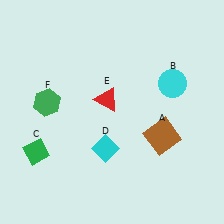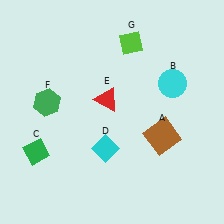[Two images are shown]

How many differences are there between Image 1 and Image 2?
There is 1 difference between the two images.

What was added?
A lime diamond (G) was added in Image 2.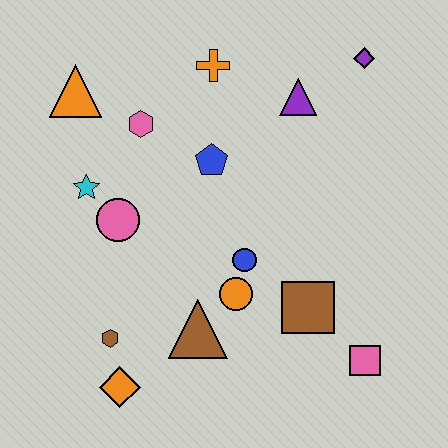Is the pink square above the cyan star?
No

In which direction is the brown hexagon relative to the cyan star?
The brown hexagon is below the cyan star.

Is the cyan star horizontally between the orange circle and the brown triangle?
No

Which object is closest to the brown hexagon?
The orange diamond is closest to the brown hexagon.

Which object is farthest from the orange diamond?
The purple diamond is farthest from the orange diamond.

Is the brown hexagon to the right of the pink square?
No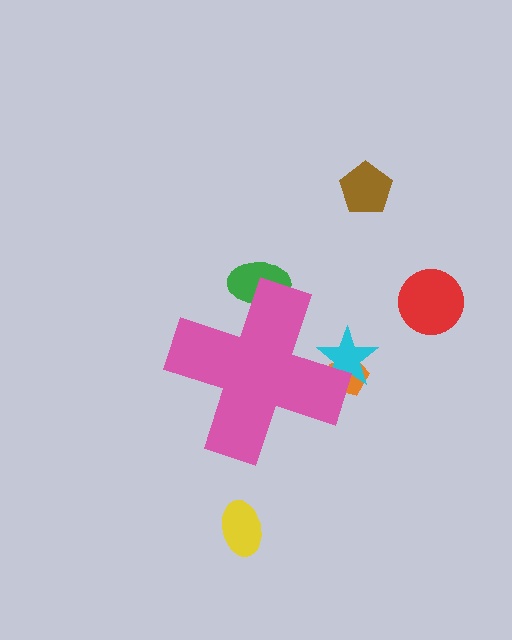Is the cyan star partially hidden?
Yes, the cyan star is partially hidden behind the pink cross.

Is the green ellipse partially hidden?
Yes, the green ellipse is partially hidden behind the pink cross.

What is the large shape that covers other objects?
A pink cross.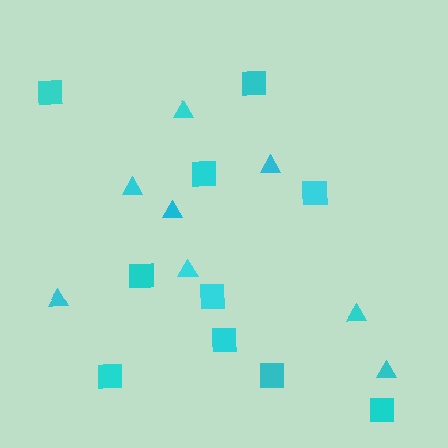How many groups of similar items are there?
There are 2 groups: one group of triangles (8) and one group of squares (10).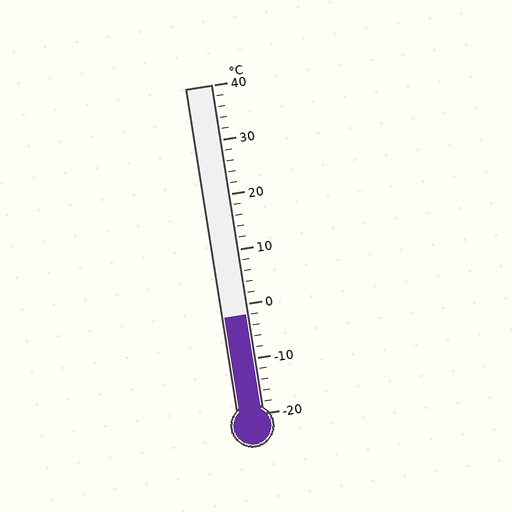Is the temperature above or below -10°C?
The temperature is above -10°C.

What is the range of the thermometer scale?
The thermometer scale ranges from -20°C to 40°C.